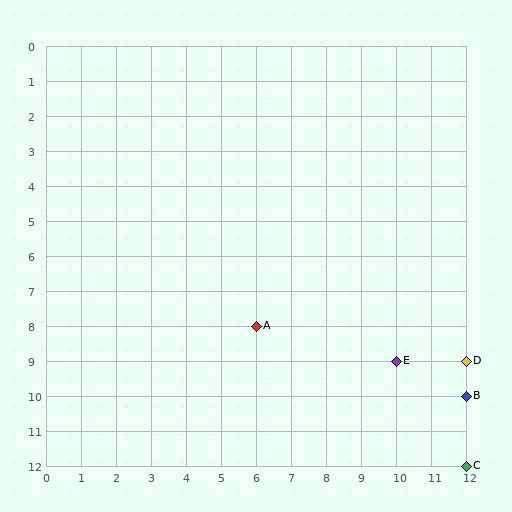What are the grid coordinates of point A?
Point A is at grid coordinates (6, 8).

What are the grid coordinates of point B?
Point B is at grid coordinates (12, 10).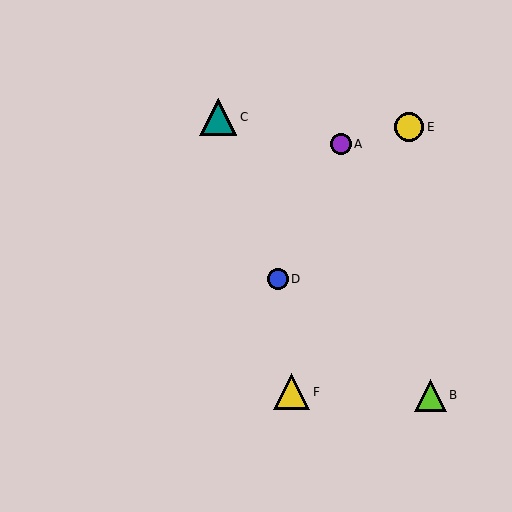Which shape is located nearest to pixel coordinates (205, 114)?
The teal triangle (labeled C) at (218, 117) is nearest to that location.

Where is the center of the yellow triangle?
The center of the yellow triangle is at (292, 392).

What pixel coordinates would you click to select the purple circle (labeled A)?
Click at (341, 144) to select the purple circle A.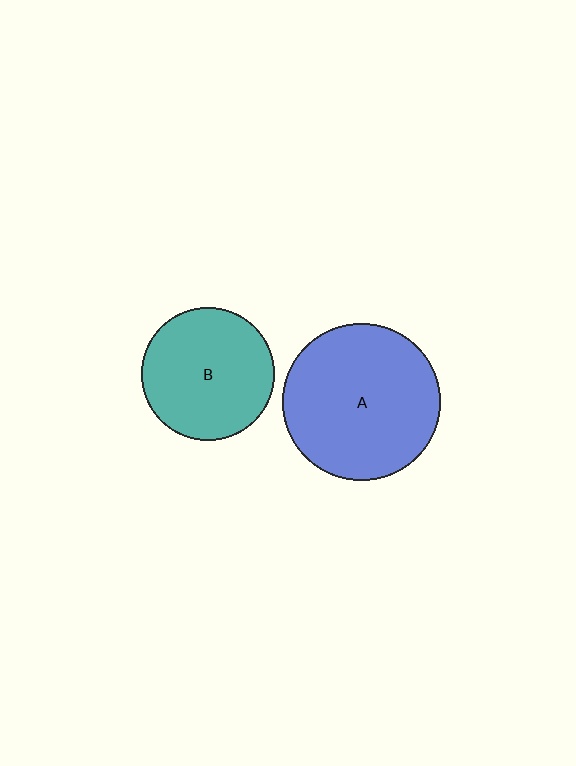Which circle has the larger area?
Circle A (blue).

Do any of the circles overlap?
No, none of the circles overlap.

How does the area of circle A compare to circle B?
Approximately 1.4 times.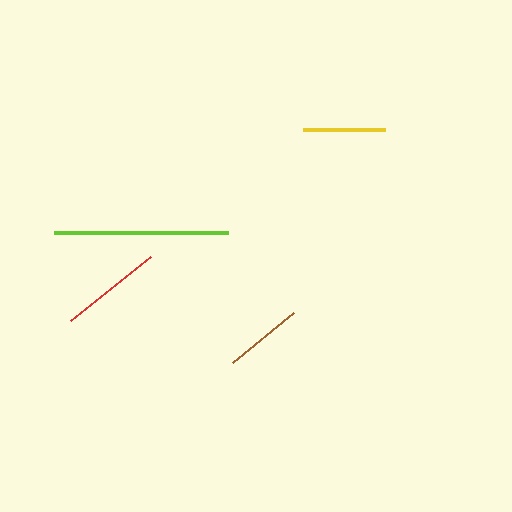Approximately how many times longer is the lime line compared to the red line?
The lime line is approximately 1.7 times the length of the red line.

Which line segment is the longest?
The lime line is the longest at approximately 174 pixels.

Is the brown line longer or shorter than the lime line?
The lime line is longer than the brown line.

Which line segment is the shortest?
The brown line is the shortest at approximately 80 pixels.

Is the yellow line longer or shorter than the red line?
The red line is longer than the yellow line.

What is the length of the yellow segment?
The yellow segment is approximately 82 pixels long.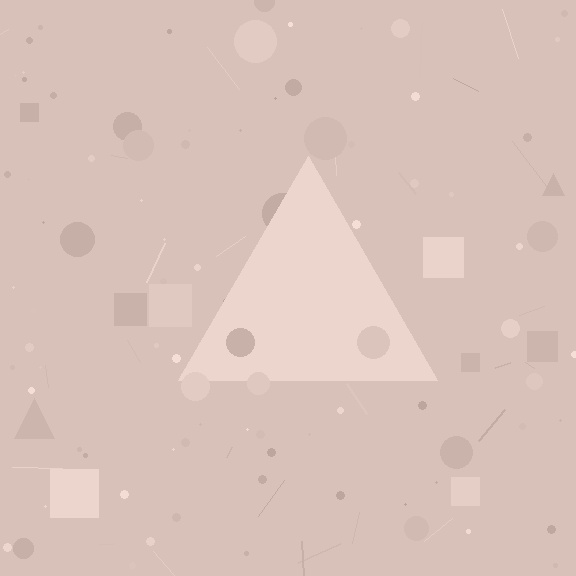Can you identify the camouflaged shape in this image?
The camouflaged shape is a triangle.